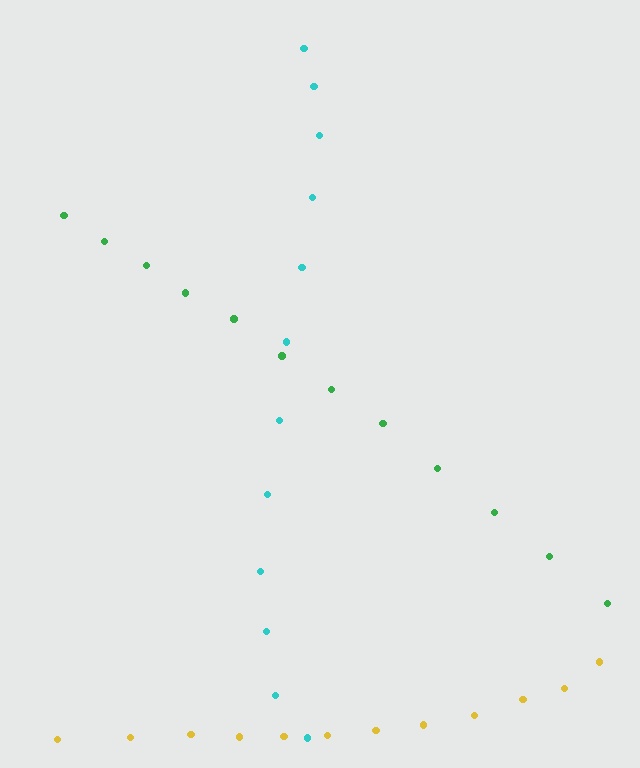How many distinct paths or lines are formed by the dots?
There are 3 distinct paths.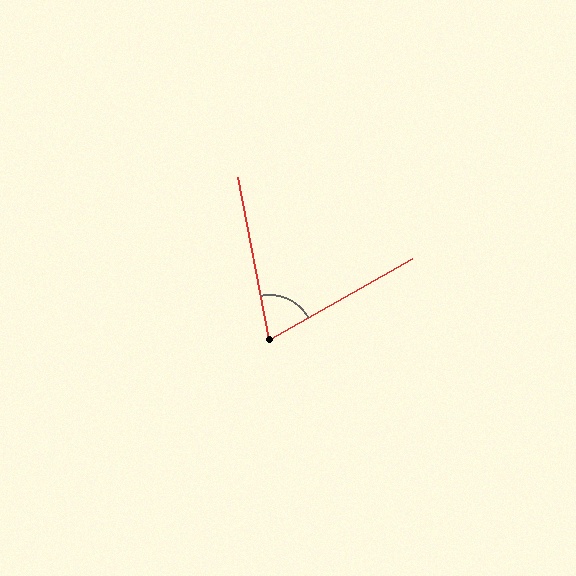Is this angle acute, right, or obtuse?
It is acute.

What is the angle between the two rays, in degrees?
Approximately 71 degrees.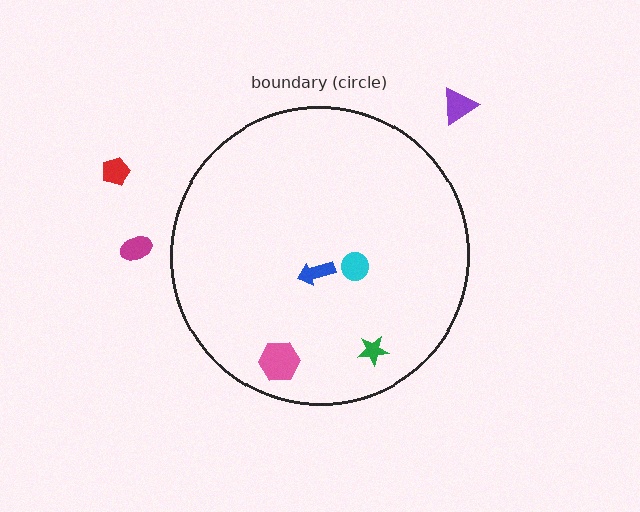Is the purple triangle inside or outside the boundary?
Outside.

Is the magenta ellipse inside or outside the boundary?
Outside.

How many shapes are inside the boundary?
4 inside, 3 outside.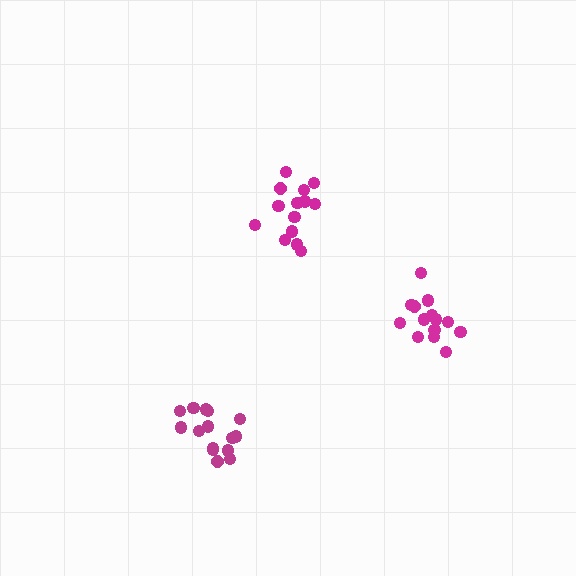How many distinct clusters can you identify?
There are 3 distinct clusters.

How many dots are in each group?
Group 1: 15 dots, Group 2: 14 dots, Group 3: 14 dots (43 total).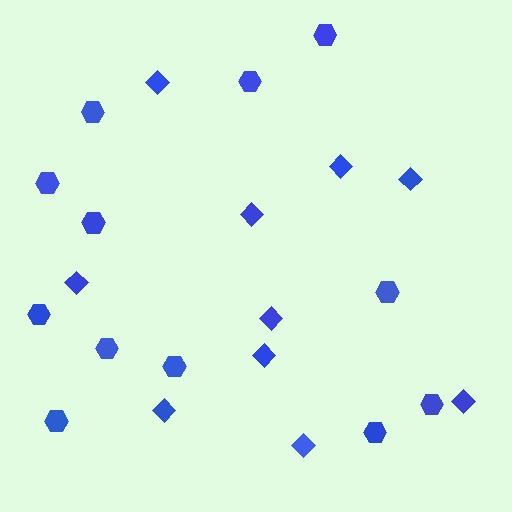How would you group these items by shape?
There are 2 groups: one group of hexagons (12) and one group of diamonds (10).